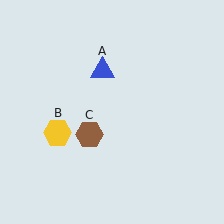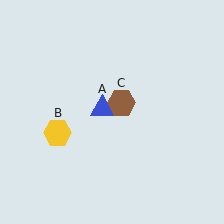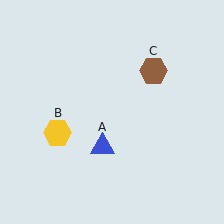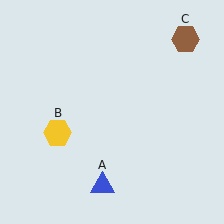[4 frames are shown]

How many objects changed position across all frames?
2 objects changed position: blue triangle (object A), brown hexagon (object C).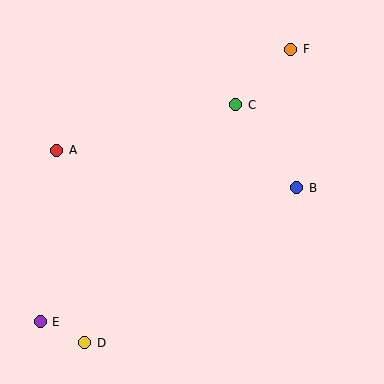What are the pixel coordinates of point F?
Point F is at (291, 49).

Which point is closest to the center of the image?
Point C at (236, 105) is closest to the center.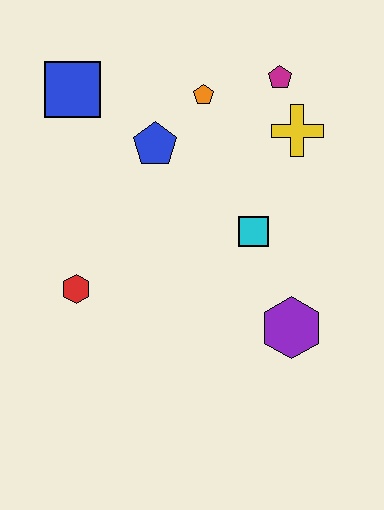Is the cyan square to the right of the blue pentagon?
Yes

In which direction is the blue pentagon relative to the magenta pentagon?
The blue pentagon is to the left of the magenta pentagon.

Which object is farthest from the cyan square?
The blue square is farthest from the cyan square.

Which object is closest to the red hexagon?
The blue pentagon is closest to the red hexagon.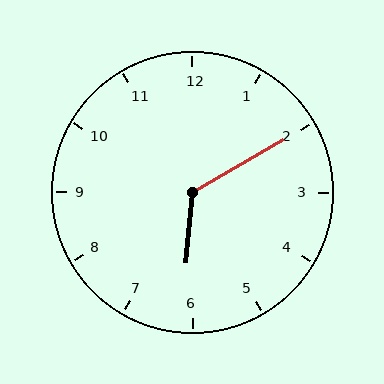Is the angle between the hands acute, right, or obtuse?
It is obtuse.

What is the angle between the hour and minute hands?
Approximately 125 degrees.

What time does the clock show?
6:10.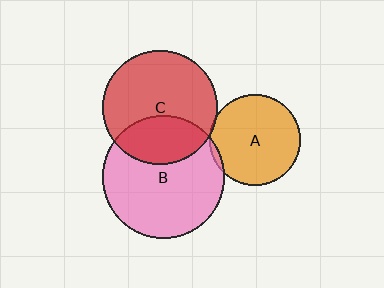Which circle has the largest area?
Circle B (pink).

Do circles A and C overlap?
Yes.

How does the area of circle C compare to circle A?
Approximately 1.6 times.